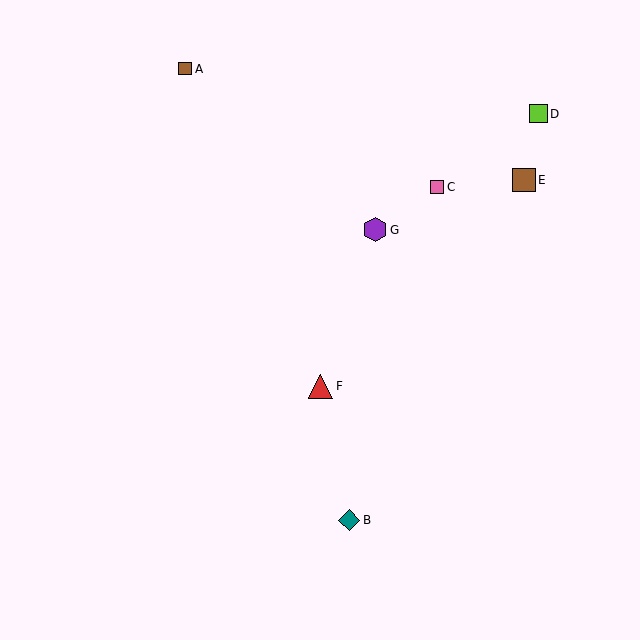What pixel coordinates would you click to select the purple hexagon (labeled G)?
Click at (375, 230) to select the purple hexagon G.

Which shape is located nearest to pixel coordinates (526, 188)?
The brown square (labeled E) at (524, 180) is nearest to that location.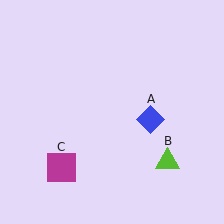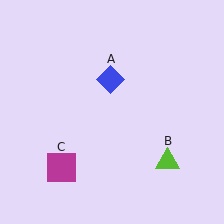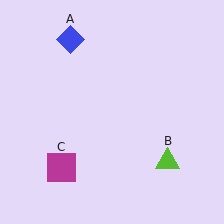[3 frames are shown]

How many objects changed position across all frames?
1 object changed position: blue diamond (object A).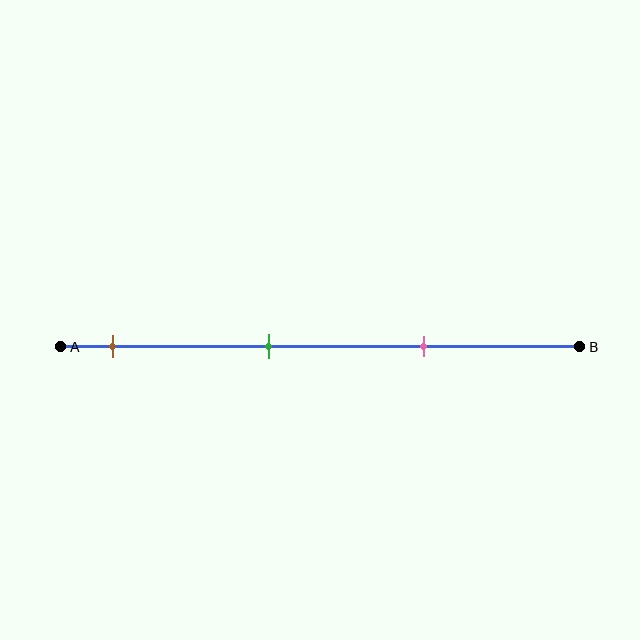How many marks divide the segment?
There are 3 marks dividing the segment.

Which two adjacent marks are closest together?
The green and pink marks are the closest adjacent pair.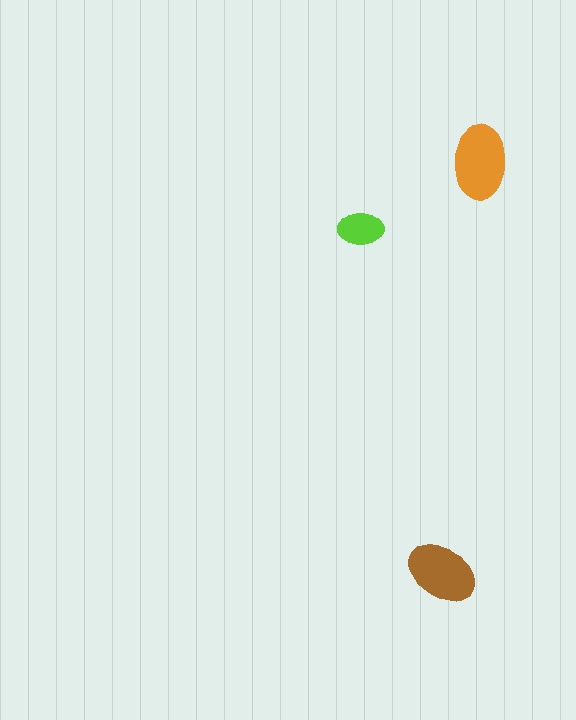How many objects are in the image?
There are 3 objects in the image.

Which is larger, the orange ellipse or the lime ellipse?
The orange one.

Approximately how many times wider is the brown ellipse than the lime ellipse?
About 1.5 times wider.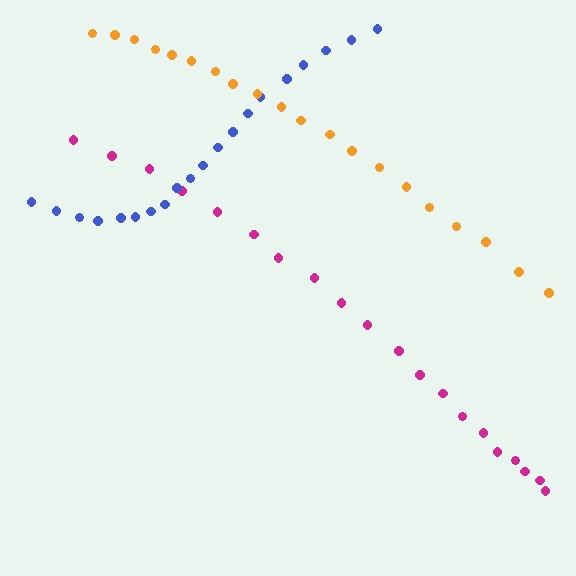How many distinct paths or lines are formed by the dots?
There are 3 distinct paths.